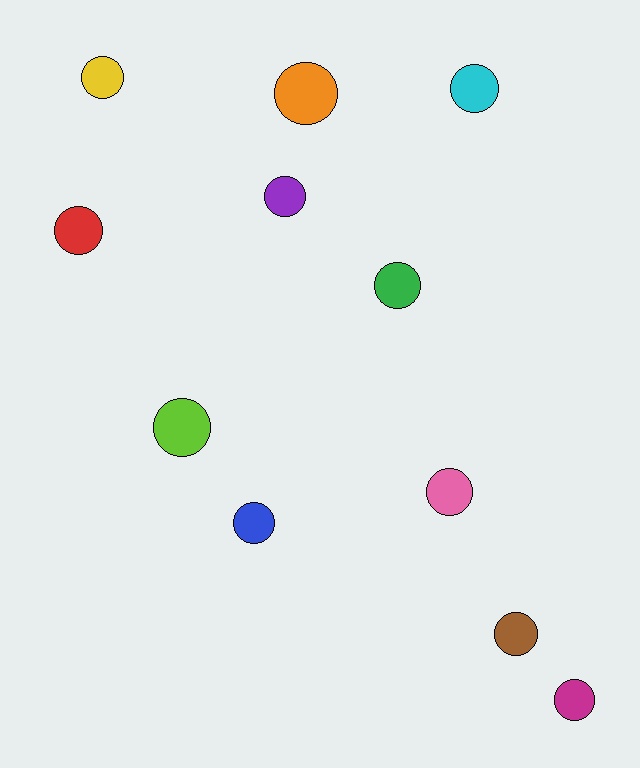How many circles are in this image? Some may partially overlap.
There are 11 circles.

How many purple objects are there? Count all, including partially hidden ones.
There is 1 purple object.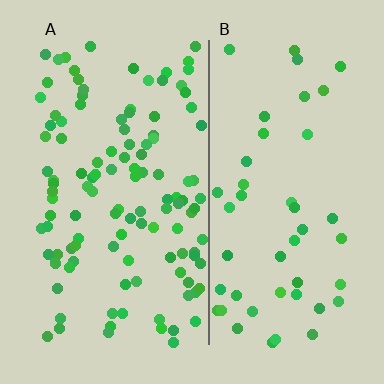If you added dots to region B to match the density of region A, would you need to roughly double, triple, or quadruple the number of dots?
Approximately double.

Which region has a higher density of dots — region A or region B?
A (the left).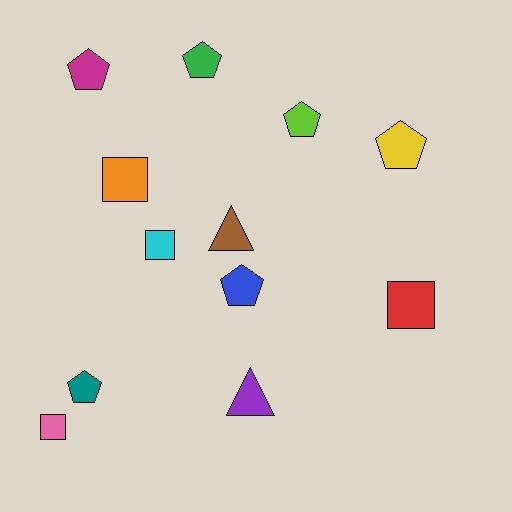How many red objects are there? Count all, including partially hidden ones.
There is 1 red object.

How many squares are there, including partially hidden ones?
There are 4 squares.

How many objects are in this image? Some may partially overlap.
There are 12 objects.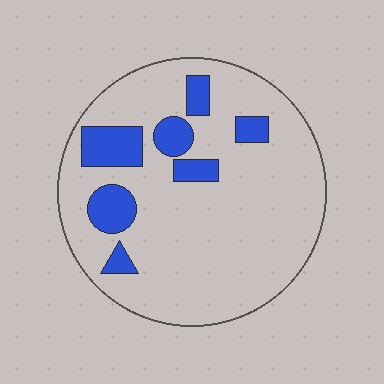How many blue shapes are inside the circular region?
7.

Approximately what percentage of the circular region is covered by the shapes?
Approximately 15%.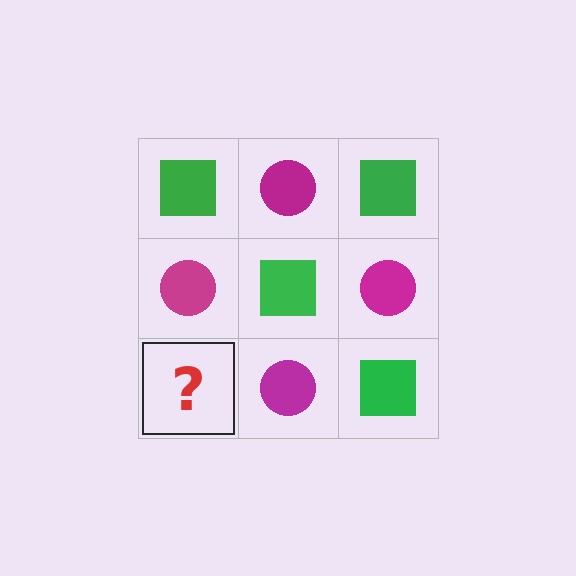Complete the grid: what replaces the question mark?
The question mark should be replaced with a green square.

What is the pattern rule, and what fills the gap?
The rule is that it alternates green square and magenta circle in a checkerboard pattern. The gap should be filled with a green square.